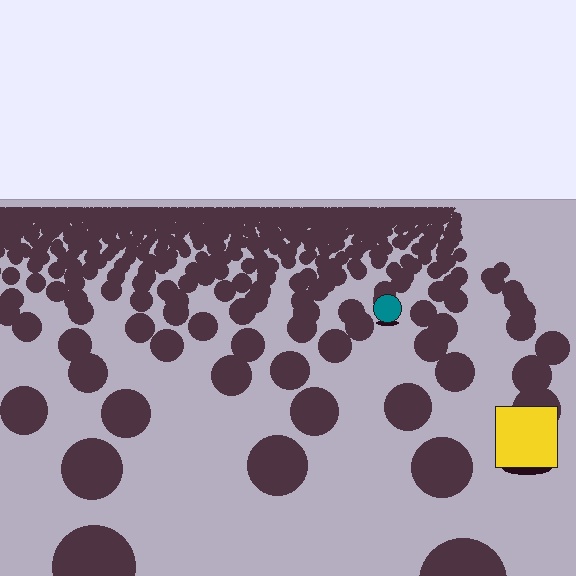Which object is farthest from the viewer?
The teal circle is farthest from the viewer. It appears smaller and the ground texture around it is denser.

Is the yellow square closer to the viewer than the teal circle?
Yes. The yellow square is closer — you can tell from the texture gradient: the ground texture is coarser near it.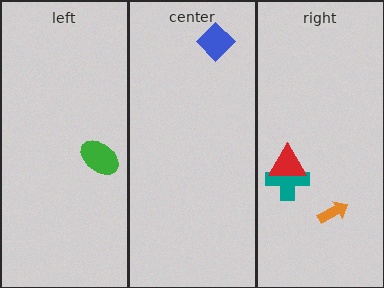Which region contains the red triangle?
The right region.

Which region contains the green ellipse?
The left region.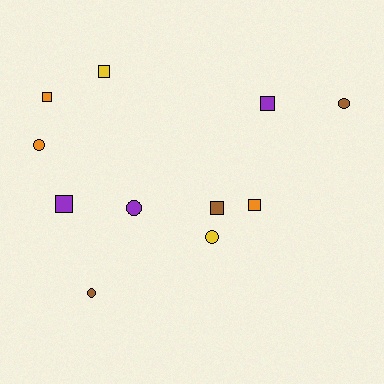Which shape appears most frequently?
Square, with 6 objects.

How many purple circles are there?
There is 1 purple circle.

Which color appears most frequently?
Brown, with 3 objects.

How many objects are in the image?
There are 11 objects.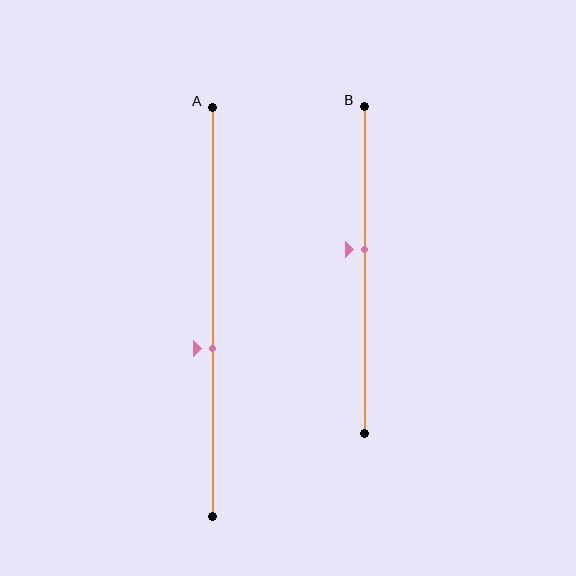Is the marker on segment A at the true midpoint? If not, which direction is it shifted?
No, the marker on segment A is shifted downward by about 9% of the segment length.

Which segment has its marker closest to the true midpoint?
Segment B has its marker closest to the true midpoint.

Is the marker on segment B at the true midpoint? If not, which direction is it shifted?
No, the marker on segment B is shifted upward by about 6% of the segment length.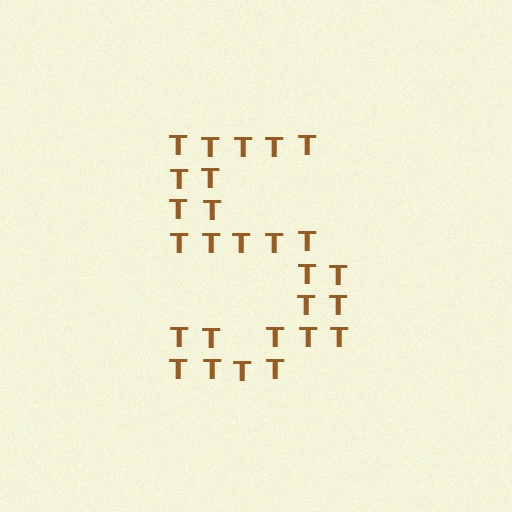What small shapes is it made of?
It is made of small letter T's.